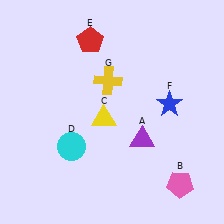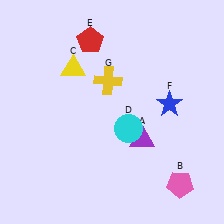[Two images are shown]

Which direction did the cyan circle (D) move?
The cyan circle (D) moved right.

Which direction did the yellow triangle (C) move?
The yellow triangle (C) moved up.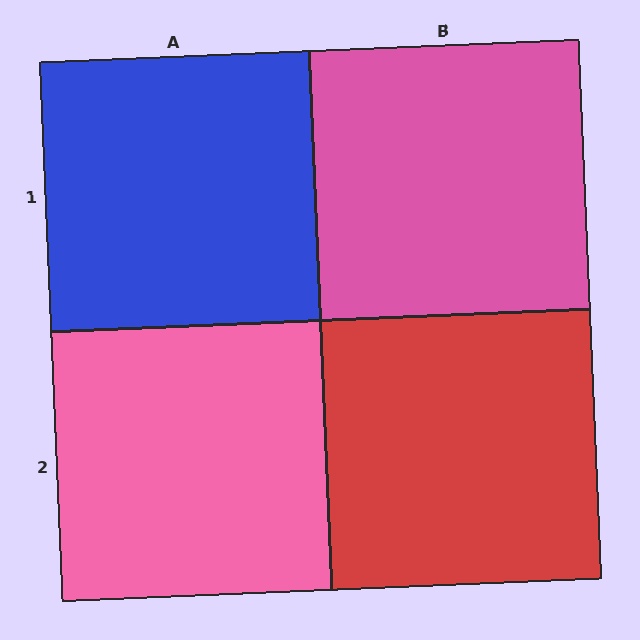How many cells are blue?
1 cell is blue.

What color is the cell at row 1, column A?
Blue.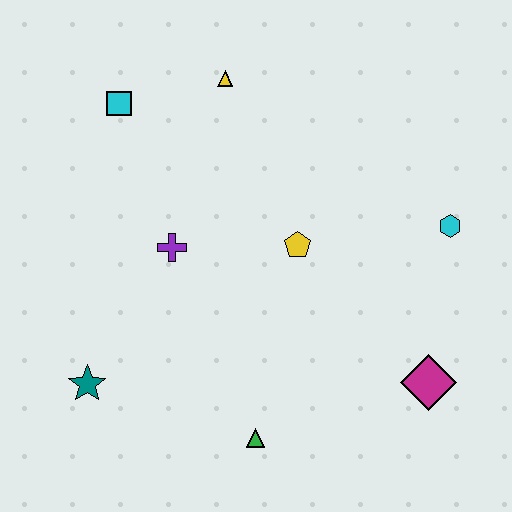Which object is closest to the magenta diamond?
The cyan hexagon is closest to the magenta diamond.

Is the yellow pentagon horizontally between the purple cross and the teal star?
No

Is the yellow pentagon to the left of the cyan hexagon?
Yes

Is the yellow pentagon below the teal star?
No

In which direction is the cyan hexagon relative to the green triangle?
The cyan hexagon is above the green triangle.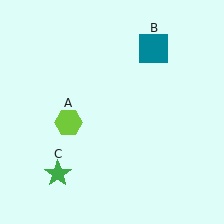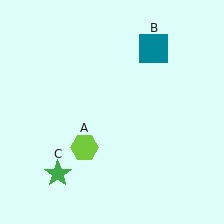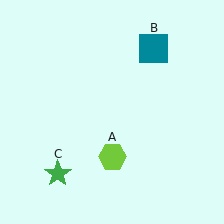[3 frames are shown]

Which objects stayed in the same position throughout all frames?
Teal square (object B) and green star (object C) remained stationary.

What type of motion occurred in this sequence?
The lime hexagon (object A) rotated counterclockwise around the center of the scene.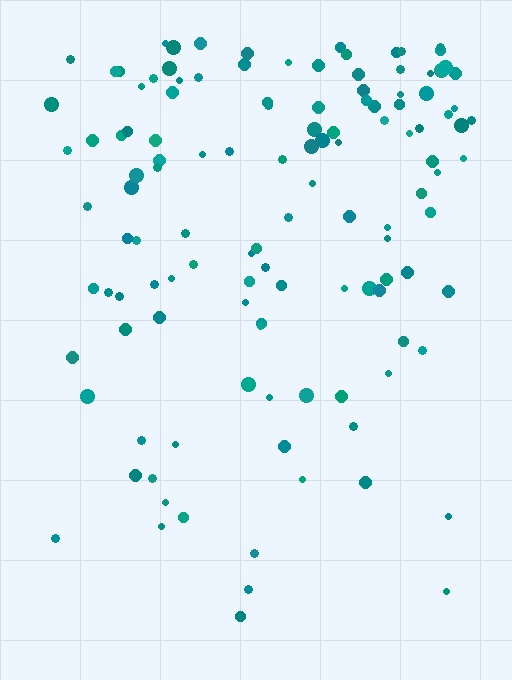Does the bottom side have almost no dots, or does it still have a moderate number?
Still a moderate number, just noticeably fewer than the top.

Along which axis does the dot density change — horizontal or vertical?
Vertical.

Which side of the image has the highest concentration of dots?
The top.